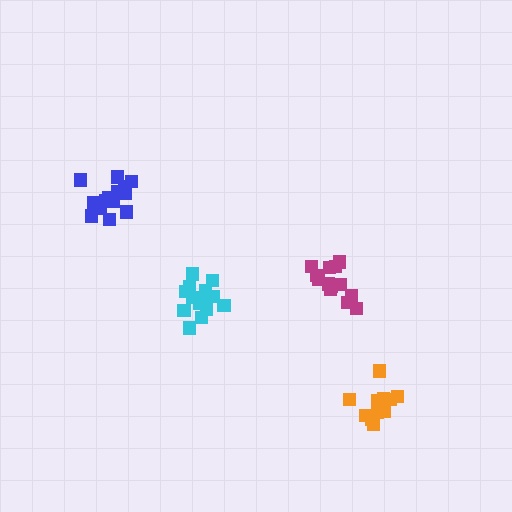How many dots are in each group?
Group 1: 14 dots, Group 2: 11 dots, Group 3: 13 dots, Group 4: 14 dots (52 total).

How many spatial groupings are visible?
There are 4 spatial groupings.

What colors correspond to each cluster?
The clusters are colored: cyan, orange, magenta, blue.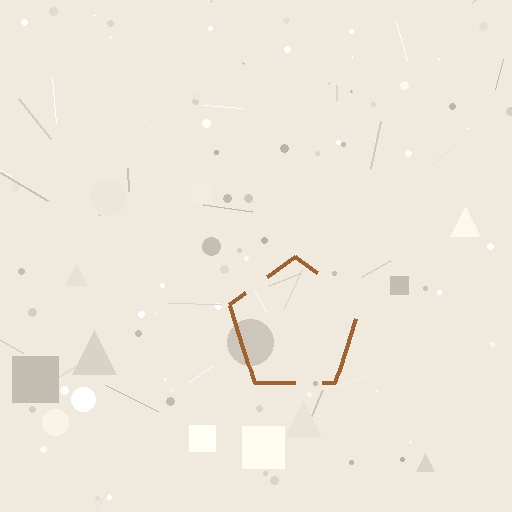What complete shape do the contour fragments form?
The contour fragments form a pentagon.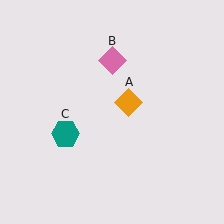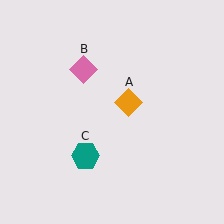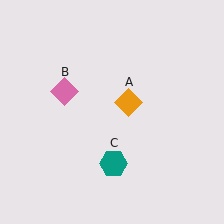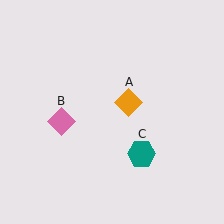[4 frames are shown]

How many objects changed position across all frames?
2 objects changed position: pink diamond (object B), teal hexagon (object C).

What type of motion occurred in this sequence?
The pink diamond (object B), teal hexagon (object C) rotated counterclockwise around the center of the scene.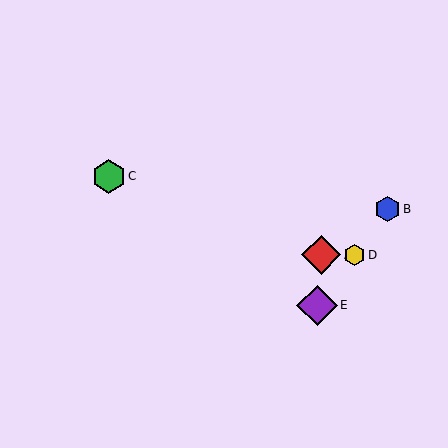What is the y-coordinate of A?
Object A is at y≈255.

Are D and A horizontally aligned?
Yes, both are at y≈255.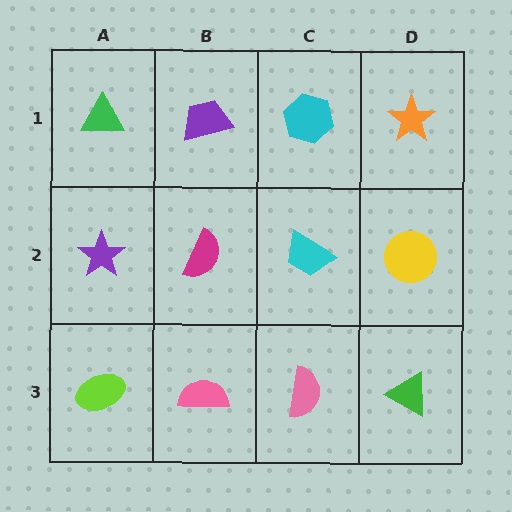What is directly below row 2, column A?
A lime ellipse.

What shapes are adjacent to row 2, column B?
A purple trapezoid (row 1, column B), a pink semicircle (row 3, column B), a purple star (row 2, column A), a cyan trapezoid (row 2, column C).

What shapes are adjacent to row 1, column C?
A cyan trapezoid (row 2, column C), a purple trapezoid (row 1, column B), an orange star (row 1, column D).